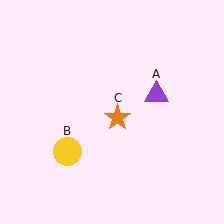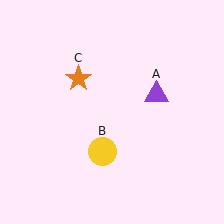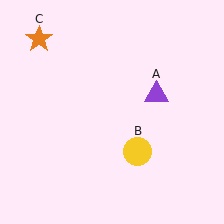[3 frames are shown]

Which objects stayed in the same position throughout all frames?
Purple triangle (object A) remained stationary.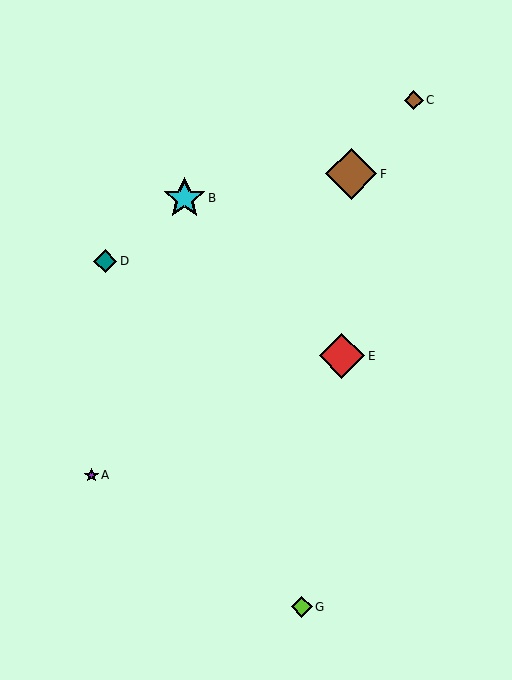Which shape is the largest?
The brown diamond (labeled F) is the largest.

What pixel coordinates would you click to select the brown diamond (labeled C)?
Click at (414, 100) to select the brown diamond C.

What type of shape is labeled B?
Shape B is a cyan star.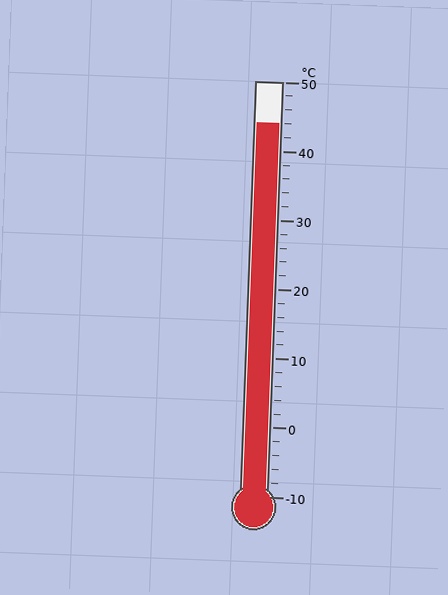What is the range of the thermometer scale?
The thermometer scale ranges from -10°C to 50°C.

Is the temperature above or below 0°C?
The temperature is above 0°C.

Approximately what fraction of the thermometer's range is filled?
The thermometer is filled to approximately 90% of its range.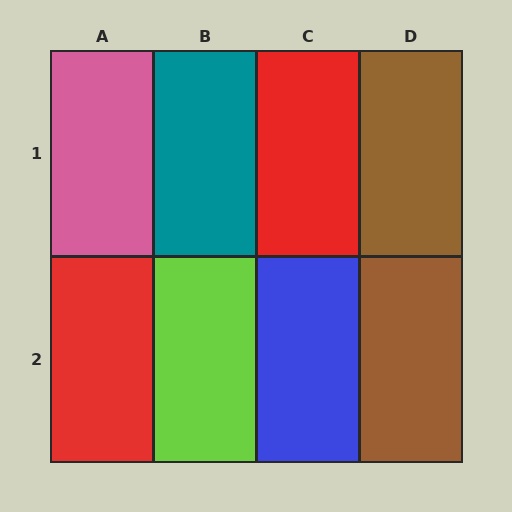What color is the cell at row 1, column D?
Brown.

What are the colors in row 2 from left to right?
Red, lime, blue, brown.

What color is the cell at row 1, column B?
Teal.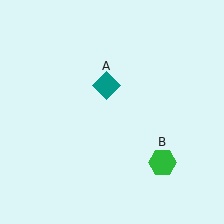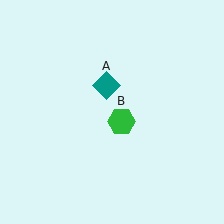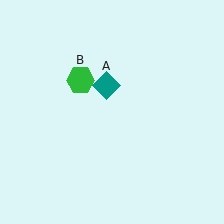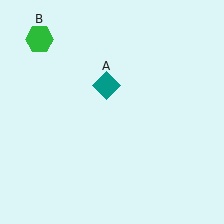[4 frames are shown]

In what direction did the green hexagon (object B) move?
The green hexagon (object B) moved up and to the left.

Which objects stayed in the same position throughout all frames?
Teal diamond (object A) remained stationary.